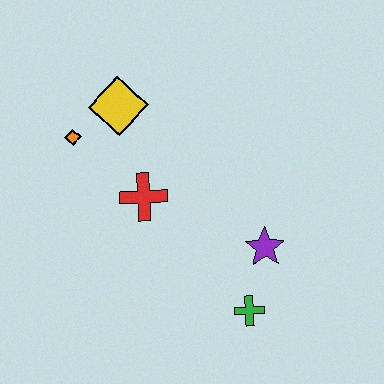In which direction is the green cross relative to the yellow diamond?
The green cross is below the yellow diamond.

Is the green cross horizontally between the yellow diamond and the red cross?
No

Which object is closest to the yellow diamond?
The orange diamond is closest to the yellow diamond.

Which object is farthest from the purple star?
The orange diamond is farthest from the purple star.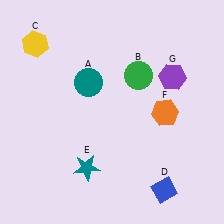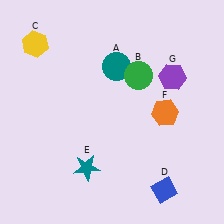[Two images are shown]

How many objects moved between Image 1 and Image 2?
1 object moved between the two images.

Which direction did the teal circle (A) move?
The teal circle (A) moved right.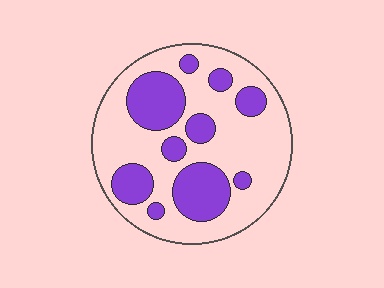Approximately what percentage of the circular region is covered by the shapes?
Approximately 30%.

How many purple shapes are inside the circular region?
10.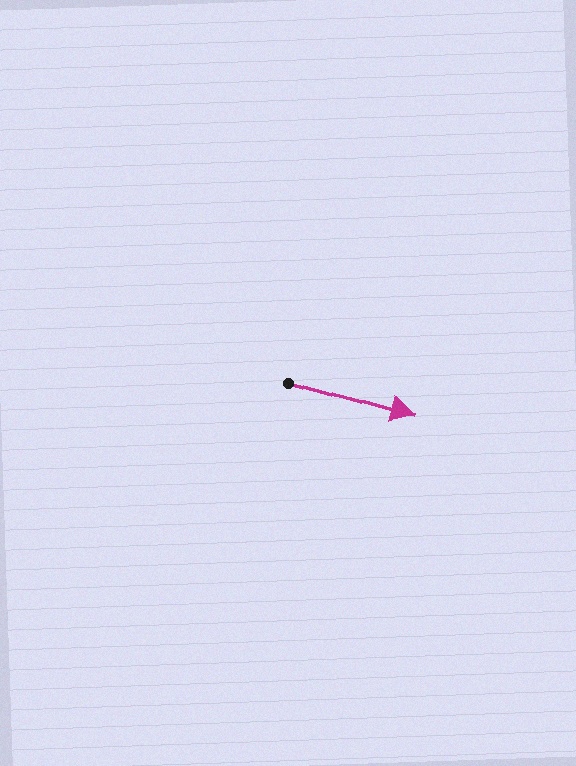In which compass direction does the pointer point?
East.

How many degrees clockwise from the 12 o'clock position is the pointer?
Approximately 106 degrees.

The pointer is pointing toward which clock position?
Roughly 4 o'clock.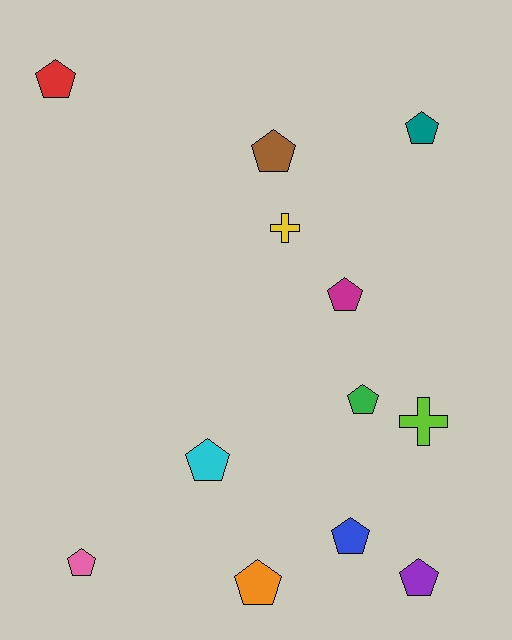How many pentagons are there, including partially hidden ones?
There are 10 pentagons.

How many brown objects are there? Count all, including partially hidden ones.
There is 1 brown object.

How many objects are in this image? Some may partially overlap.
There are 12 objects.